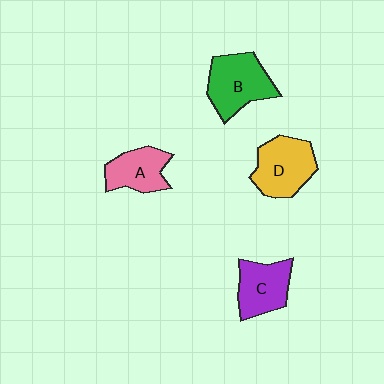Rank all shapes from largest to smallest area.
From largest to smallest: B (green), D (yellow), C (purple), A (pink).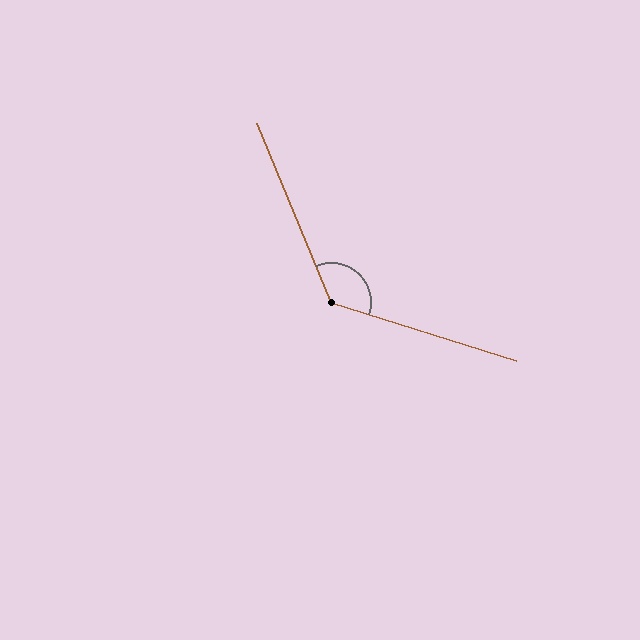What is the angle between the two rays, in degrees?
Approximately 130 degrees.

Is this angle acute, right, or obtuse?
It is obtuse.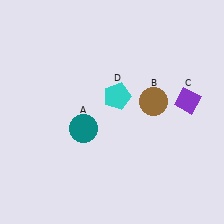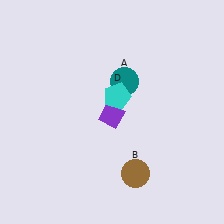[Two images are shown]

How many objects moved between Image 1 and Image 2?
3 objects moved between the two images.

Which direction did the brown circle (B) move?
The brown circle (B) moved down.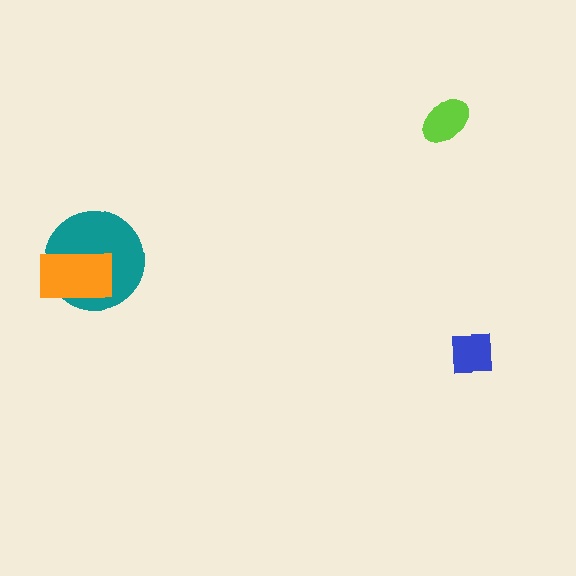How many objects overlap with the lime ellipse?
0 objects overlap with the lime ellipse.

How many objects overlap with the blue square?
0 objects overlap with the blue square.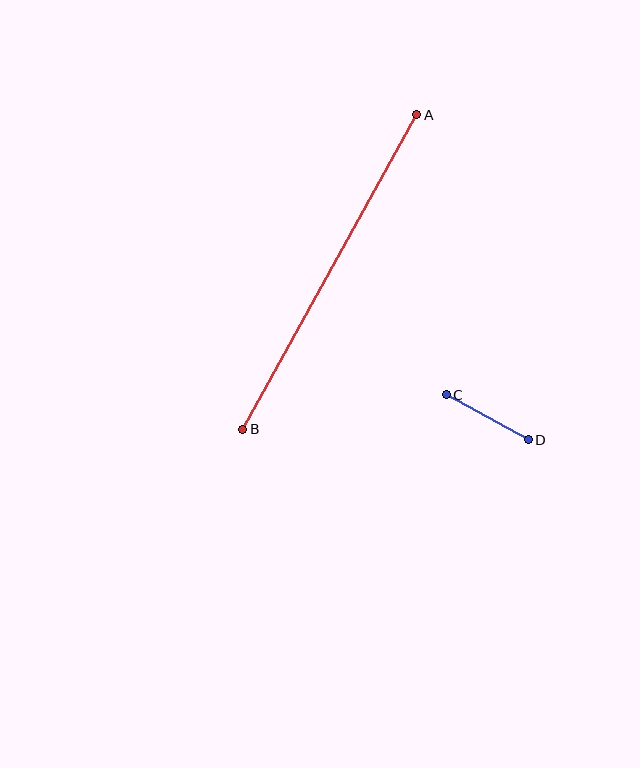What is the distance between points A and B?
The distance is approximately 359 pixels.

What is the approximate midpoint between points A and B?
The midpoint is at approximately (330, 272) pixels.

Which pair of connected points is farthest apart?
Points A and B are farthest apart.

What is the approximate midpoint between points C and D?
The midpoint is at approximately (487, 417) pixels.